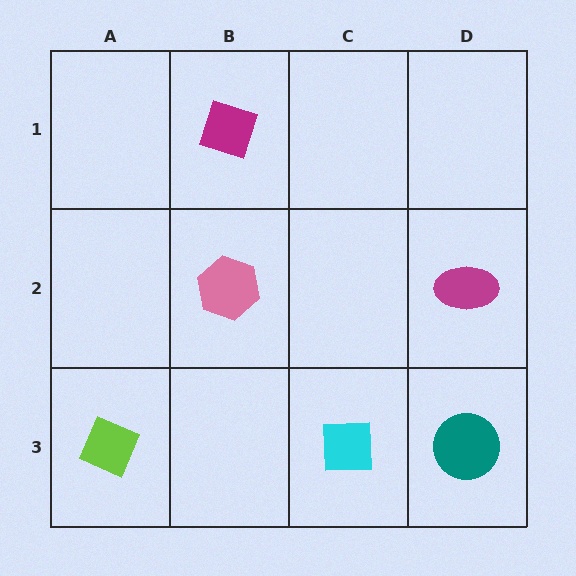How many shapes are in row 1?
1 shape.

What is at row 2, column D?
A magenta ellipse.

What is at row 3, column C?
A cyan square.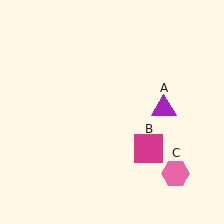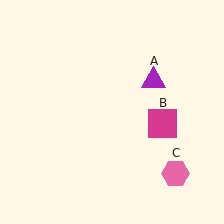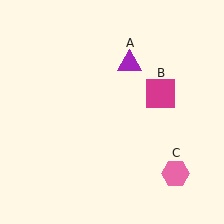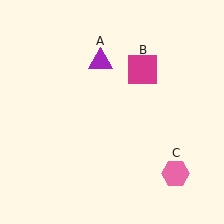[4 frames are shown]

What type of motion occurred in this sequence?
The purple triangle (object A), magenta square (object B) rotated counterclockwise around the center of the scene.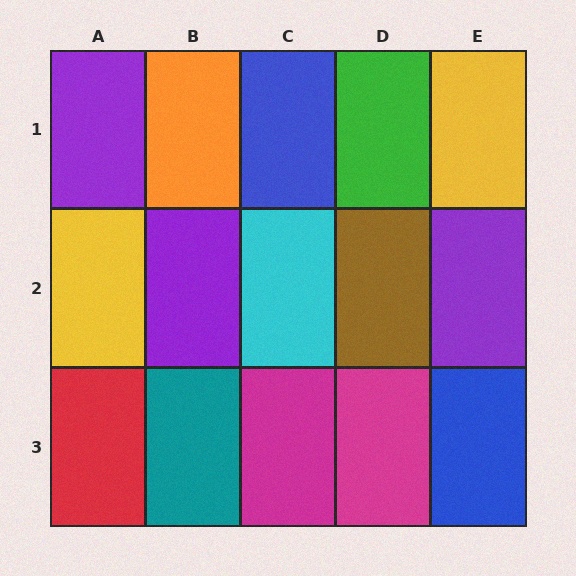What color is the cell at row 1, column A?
Purple.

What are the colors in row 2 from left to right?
Yellow, purple, cyan, brown, purple.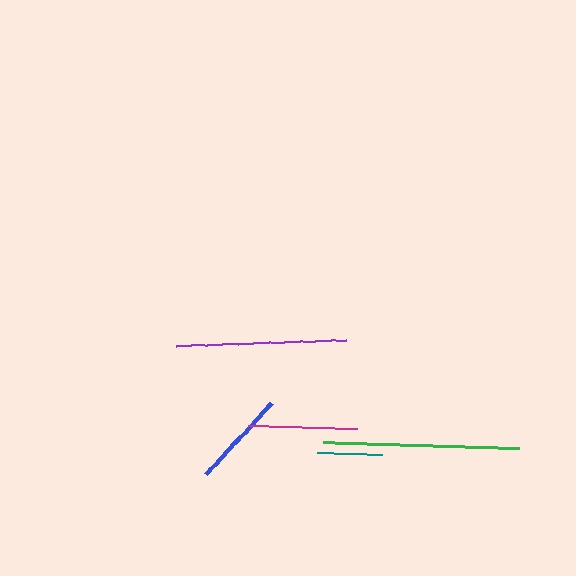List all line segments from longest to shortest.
From longest to shortest: green, purple, magenta, blue, teal.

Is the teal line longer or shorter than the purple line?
The purple line is longer than the teal line.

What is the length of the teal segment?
The teal segment is approximately 66 pixels long.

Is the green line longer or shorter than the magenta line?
The green line is longer than the magenta line.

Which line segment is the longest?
The green line is the longest at approximately 196 pixels.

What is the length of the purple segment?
The purple segment is approximately 170 pixels long.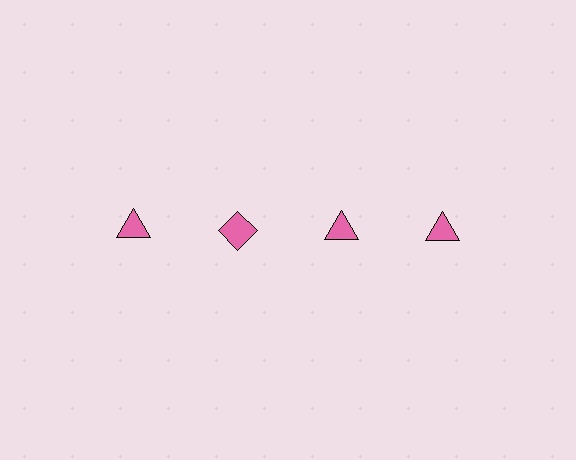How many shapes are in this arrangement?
There are 4 shapes arranged in a grid pattern.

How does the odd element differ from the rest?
It has a different shape: diamond instead of triangle.